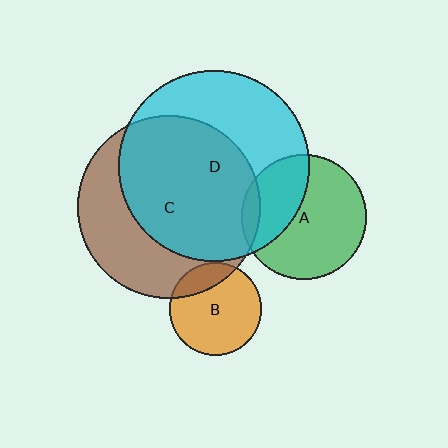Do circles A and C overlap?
Yes.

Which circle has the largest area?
Circle D (cyan).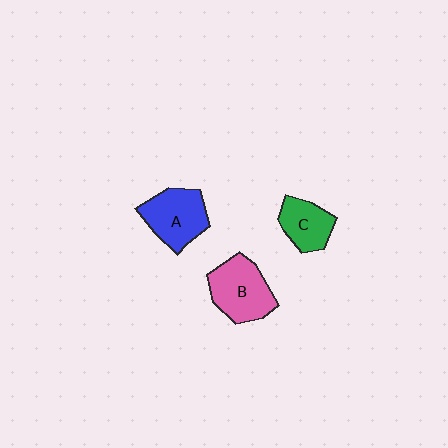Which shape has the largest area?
Shape B (pink).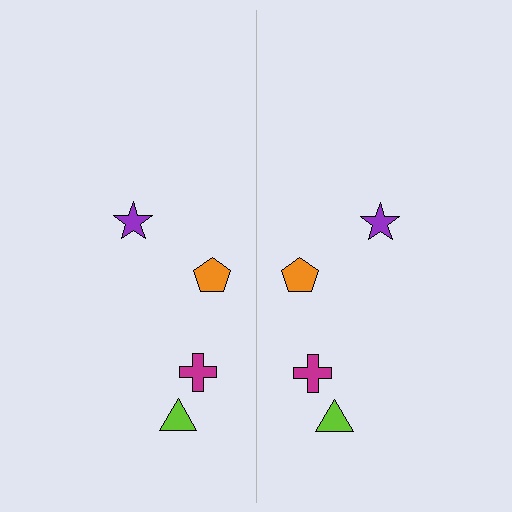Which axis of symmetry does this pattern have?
The pattern has a vertical axis of symmetry running through the center of the image.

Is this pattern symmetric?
Yes, this pattern has bilateral (reflection) symmetry.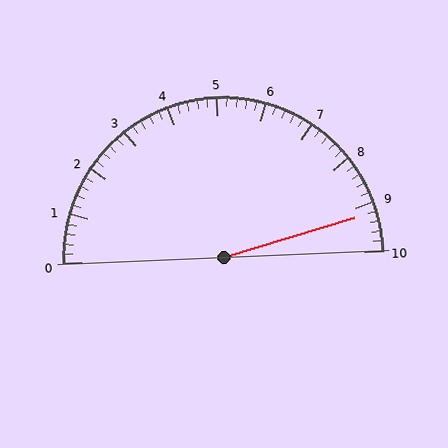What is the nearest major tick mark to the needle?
The nearest major tick mark is 9.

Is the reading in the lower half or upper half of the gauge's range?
The reading is in the upper half of the range (0 to 10).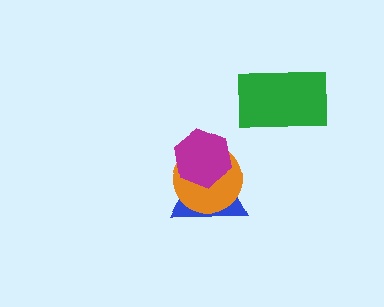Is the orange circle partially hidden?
Yes, it is partially covered by another shape.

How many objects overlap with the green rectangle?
0 objects overlap with the green rectangle.